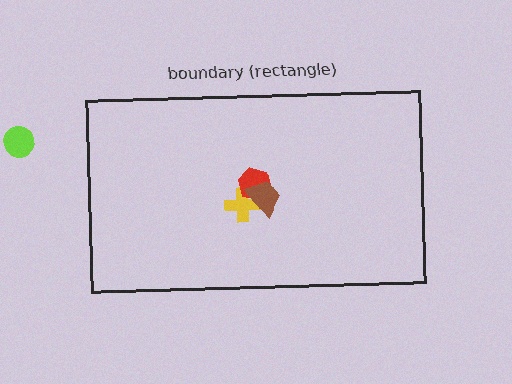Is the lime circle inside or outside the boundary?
Outside.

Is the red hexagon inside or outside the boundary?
Inside.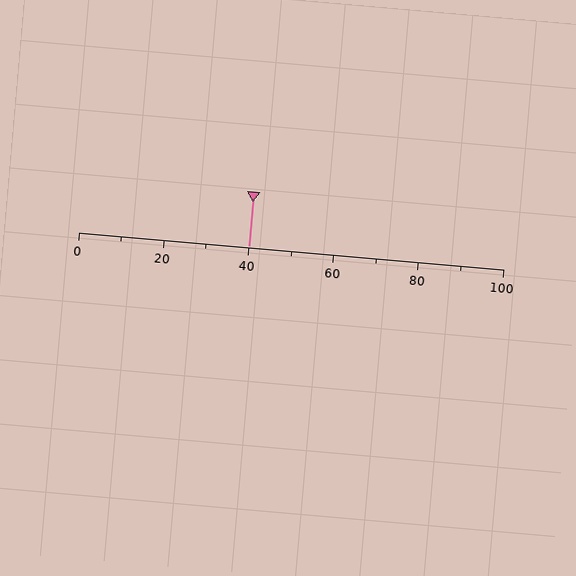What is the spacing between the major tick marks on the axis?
The major ticks are spaced 20 apart.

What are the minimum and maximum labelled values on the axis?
The axis runs from 0 to 100.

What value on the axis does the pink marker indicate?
The marker indicates approximately 40.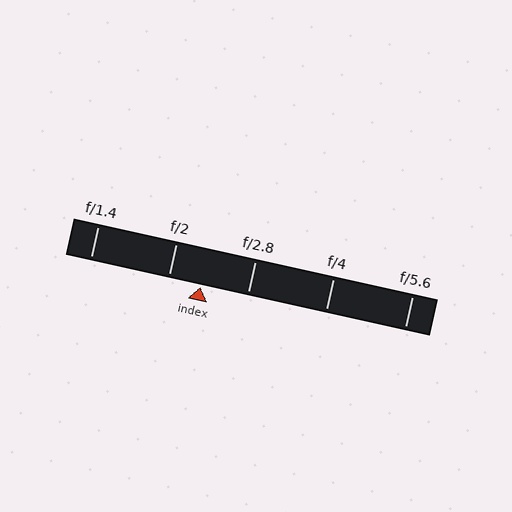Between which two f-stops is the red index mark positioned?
The index mark is between f/2 and f/2.8.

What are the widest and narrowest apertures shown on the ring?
The widest aperture shown is f/1.4 and the narrowest is f/5.6.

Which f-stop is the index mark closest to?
The index mark is closest to f/2.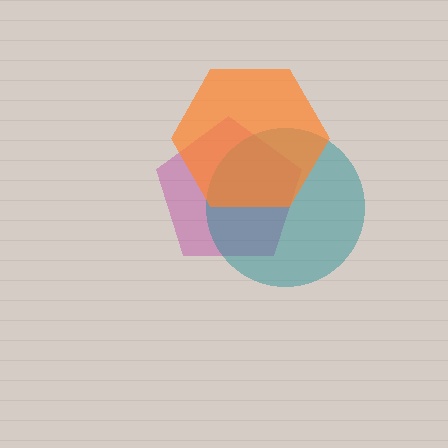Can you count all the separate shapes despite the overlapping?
Yes, there are 3 separate shapes.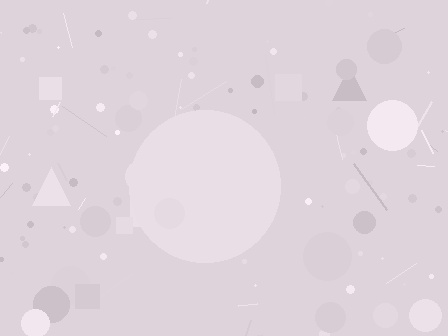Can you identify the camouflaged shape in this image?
The camouflaged shape is a circle.